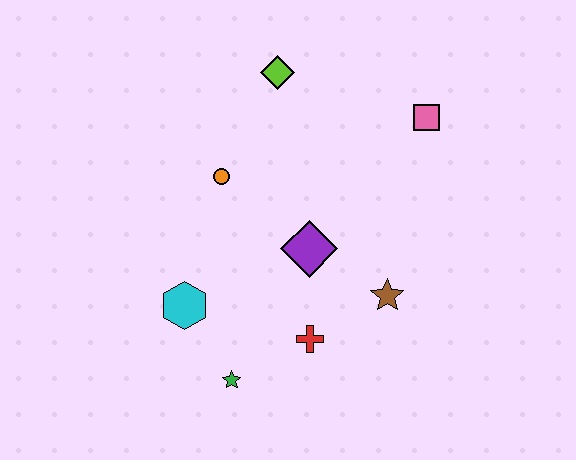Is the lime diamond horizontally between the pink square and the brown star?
No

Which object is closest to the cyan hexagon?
The green star is closest to the cyan hexagon.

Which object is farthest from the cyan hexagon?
The pink square is farthest from the cyan hexagon.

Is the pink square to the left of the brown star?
No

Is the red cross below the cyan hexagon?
Yes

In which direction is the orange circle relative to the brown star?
The orange circle is to the left of the brown star.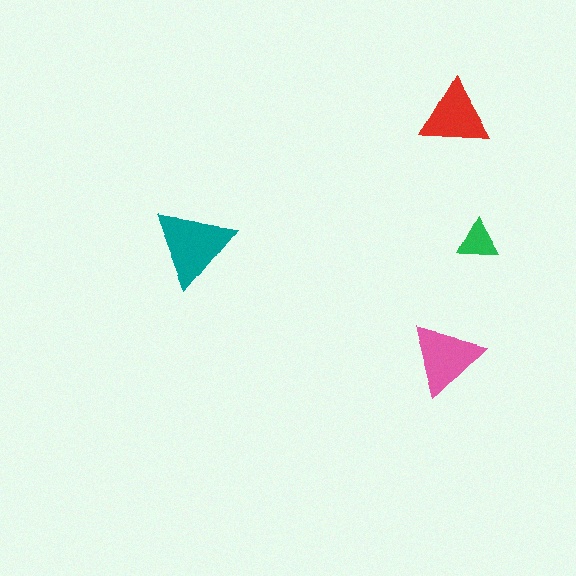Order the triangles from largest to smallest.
the teal one, the pink one, the red one, the green one.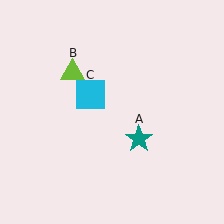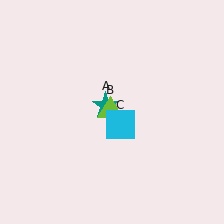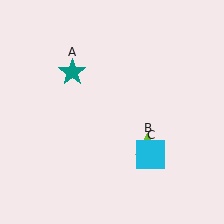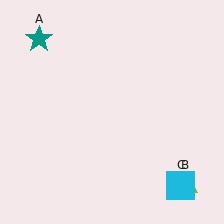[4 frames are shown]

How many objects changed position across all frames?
3 objects changed position: teal star (object A), lime triangle (object B), cyan square (object C).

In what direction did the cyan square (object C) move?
The cyan square (object C) moved down and to the right.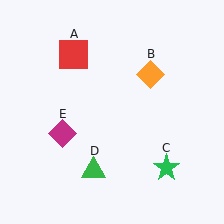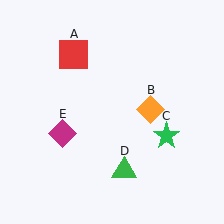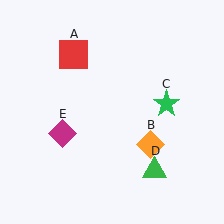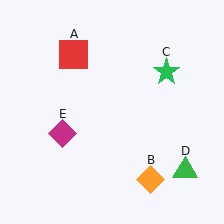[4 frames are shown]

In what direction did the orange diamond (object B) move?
The orange diamond (object B) moved down.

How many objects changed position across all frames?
3 objects changed position: orange diamond (object B), green star (object C), green triangle (object D).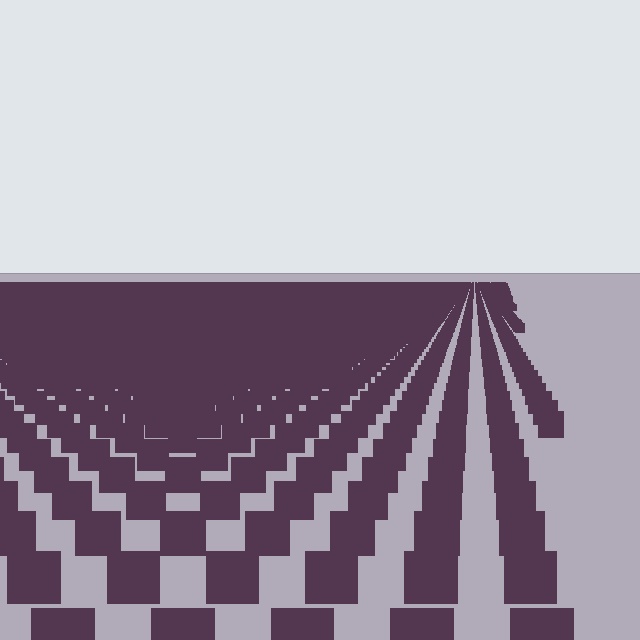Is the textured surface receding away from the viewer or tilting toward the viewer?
The surface is receding away from the viewer. Texture elements get smaller and denser toward the top.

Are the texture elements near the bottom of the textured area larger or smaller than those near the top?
Larger. Near the bottom, elements are closer to the viewer and appear at a bigger on-screen size.